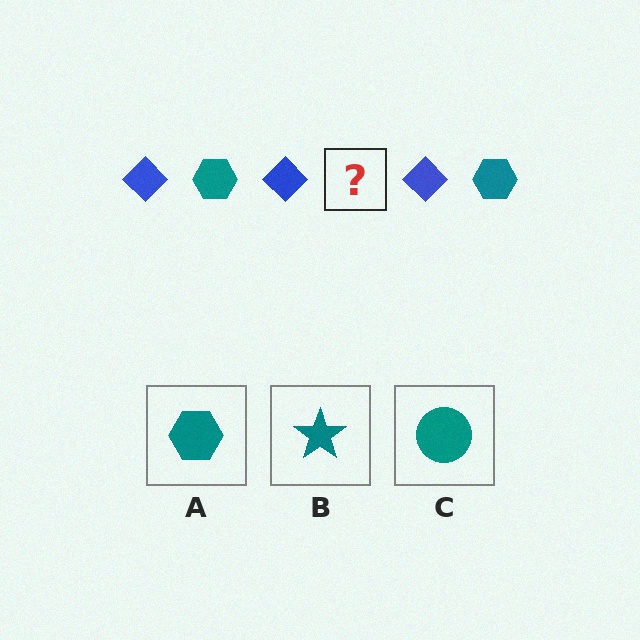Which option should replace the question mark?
Option A.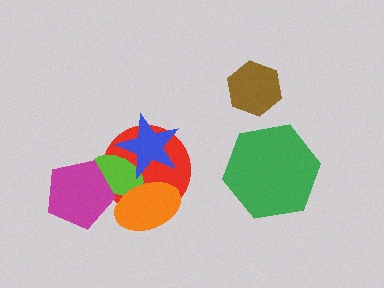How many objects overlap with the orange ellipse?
3 objects overlap with the orange ellipse.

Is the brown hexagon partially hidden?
No, no other shape covers it.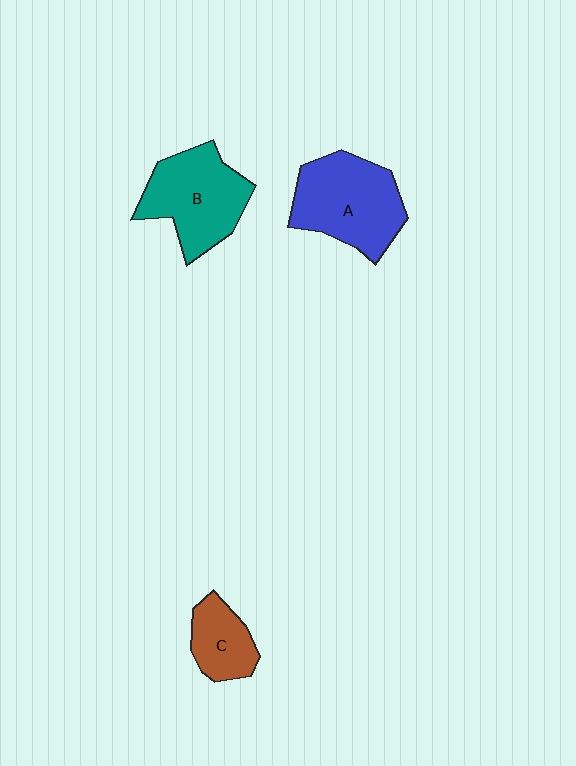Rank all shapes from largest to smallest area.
From largest to smallest: A (blue), B (teal), C (brown).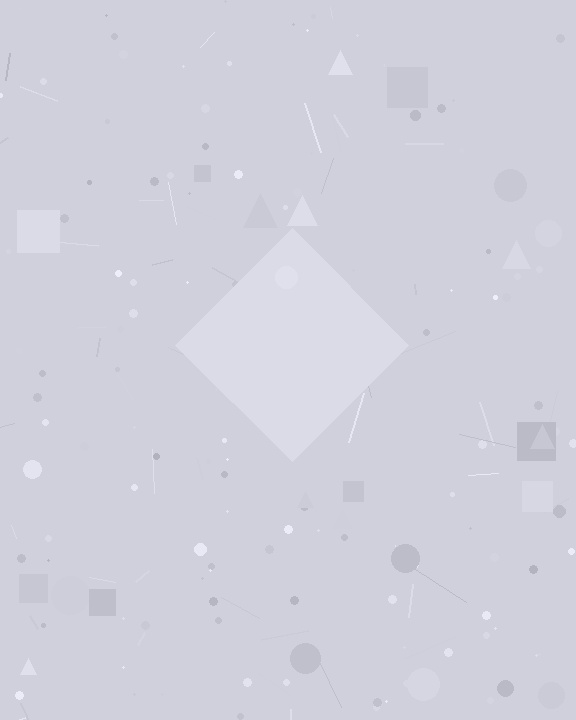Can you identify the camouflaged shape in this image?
The camouflaged shape is a diamond.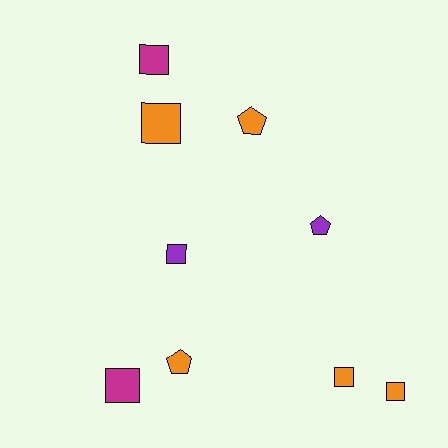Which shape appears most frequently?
Square, with 6 objects.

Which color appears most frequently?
Orange, with 5 objects.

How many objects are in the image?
There are 9 objects.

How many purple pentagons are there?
There is 1 purple pentagon.